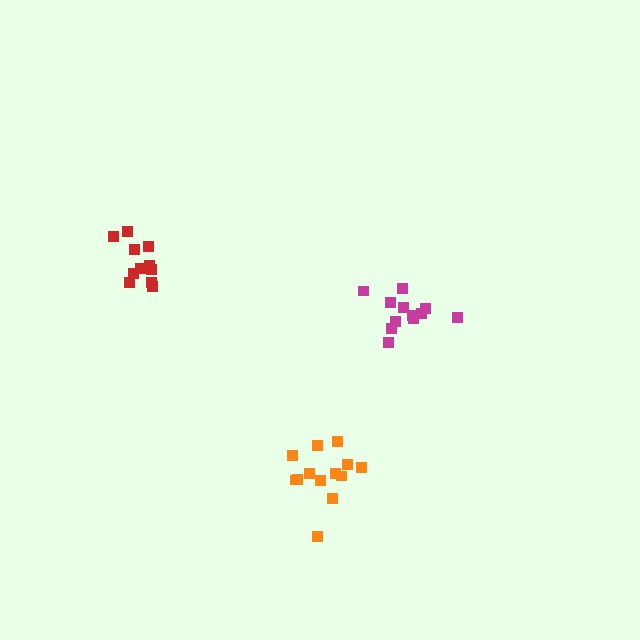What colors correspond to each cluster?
The clusters are colored: orange, magenta, red.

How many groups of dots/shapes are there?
There are 3 groups.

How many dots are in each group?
Group 1: 13 dots, Group 2: 12 dots, Group 3: 12 dots (37 total).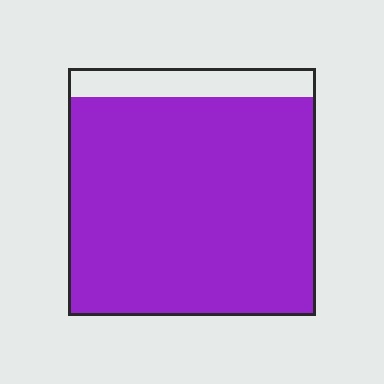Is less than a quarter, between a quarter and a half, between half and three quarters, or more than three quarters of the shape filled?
More than three quarters.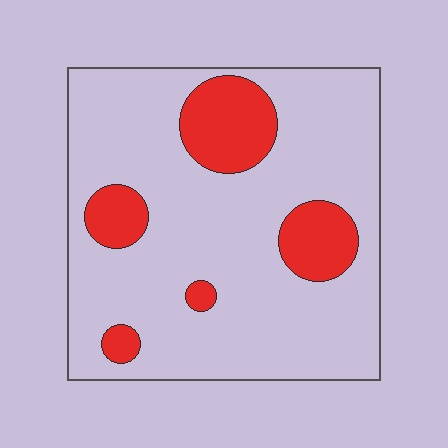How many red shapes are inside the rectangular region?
5.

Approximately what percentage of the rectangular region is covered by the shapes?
Approximately 20%.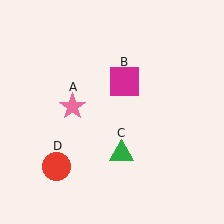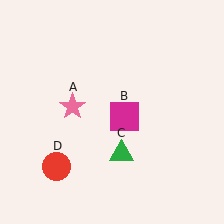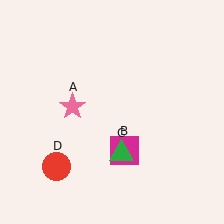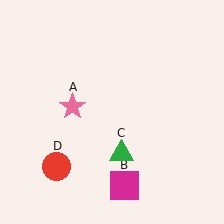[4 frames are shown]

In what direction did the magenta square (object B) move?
The magenta square (object B) moved down.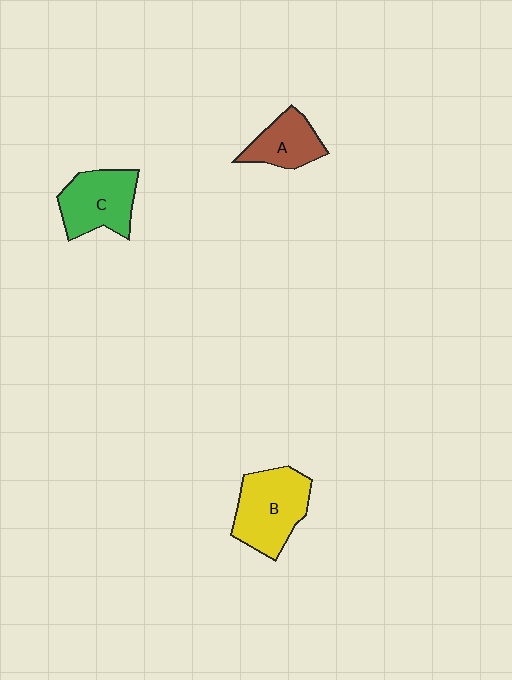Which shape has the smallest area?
Shape A (brown).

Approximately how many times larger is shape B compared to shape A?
Approximately 1.6 times.